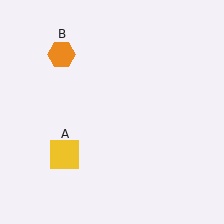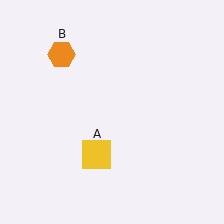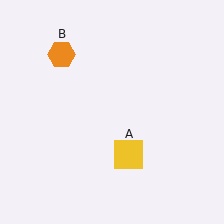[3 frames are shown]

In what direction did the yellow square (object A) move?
The yellow square (object A) moved right.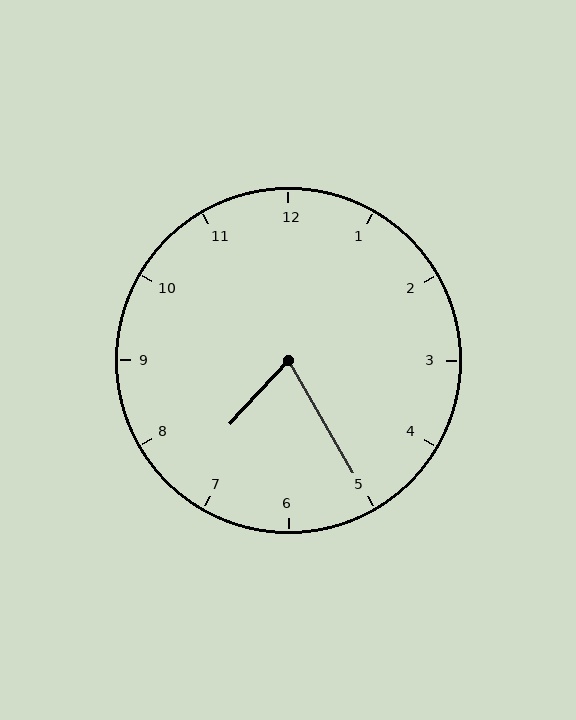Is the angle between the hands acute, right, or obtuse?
It is acute.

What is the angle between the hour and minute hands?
Approximately 72 degrees.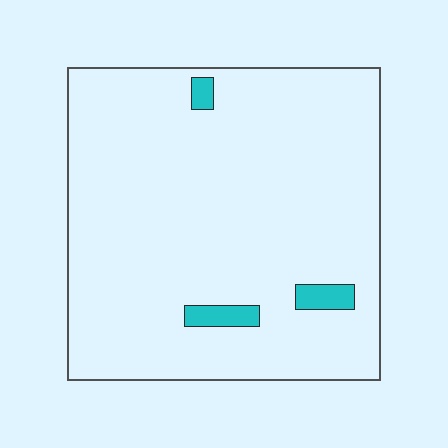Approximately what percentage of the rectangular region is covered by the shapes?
Approximately 5%.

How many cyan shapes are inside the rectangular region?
3.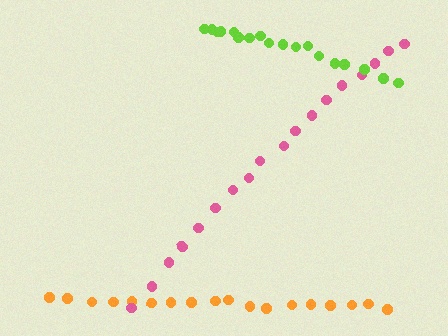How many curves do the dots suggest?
There are 3 distinct paths.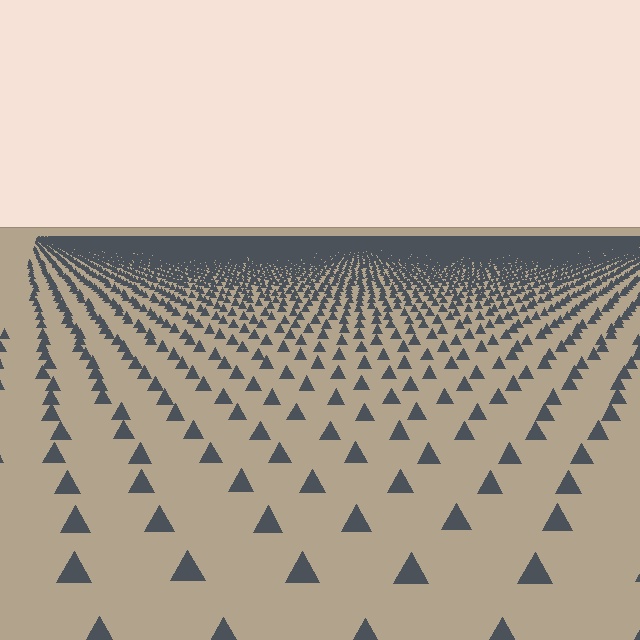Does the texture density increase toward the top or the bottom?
Density increases toward the top.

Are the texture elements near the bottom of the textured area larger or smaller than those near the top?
Larger. Near the bottom, elements are closer to the viewer and appear at a bigger on-screen size.